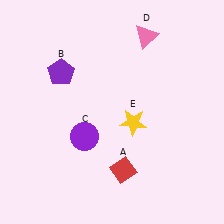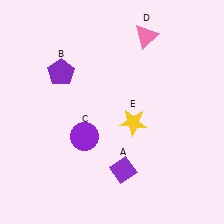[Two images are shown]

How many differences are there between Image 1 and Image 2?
There is 1 difference between the two images.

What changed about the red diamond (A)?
In Image 1, A is red. In Image 2, it changed to purple.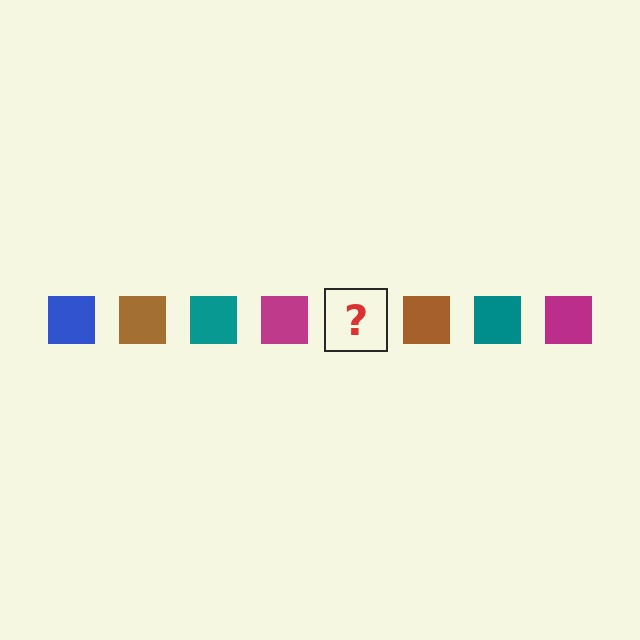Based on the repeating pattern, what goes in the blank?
The blank should be a blue square.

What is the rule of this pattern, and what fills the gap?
The rule is that the pattern cycles through blue, brown, teal, magenta squares. The gap should be filled with a blue square.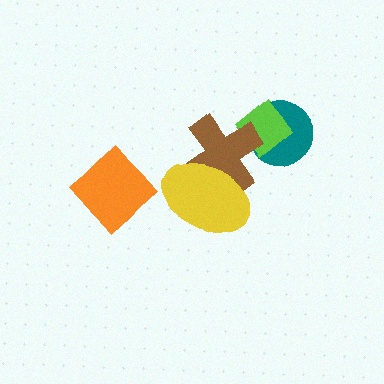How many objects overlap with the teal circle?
2 objects overlap with the teal circle.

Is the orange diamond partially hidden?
No, no other shape covers it.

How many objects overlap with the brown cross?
3 objects overlap with the brown cross.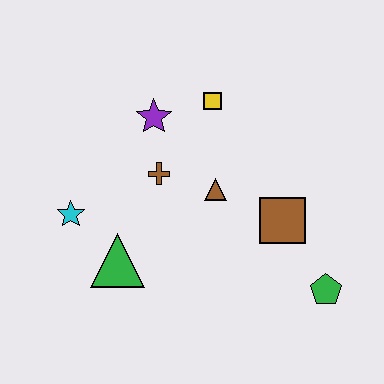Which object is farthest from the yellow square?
The green pentagon is farthest from the yellow square.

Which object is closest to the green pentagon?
The brown square is closest to the green pentagon.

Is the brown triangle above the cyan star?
Yes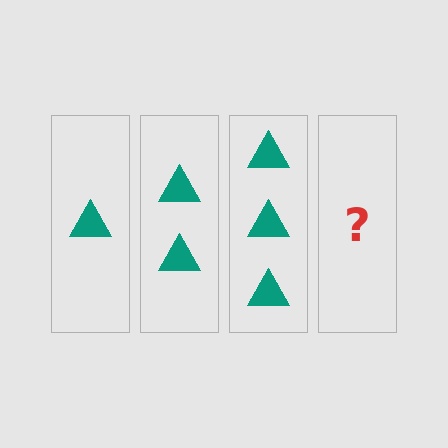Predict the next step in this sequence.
The next step is 4 triangles.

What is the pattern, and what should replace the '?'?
The pattern is that each step adds one more triangle. The '?' should be 4 triangles.